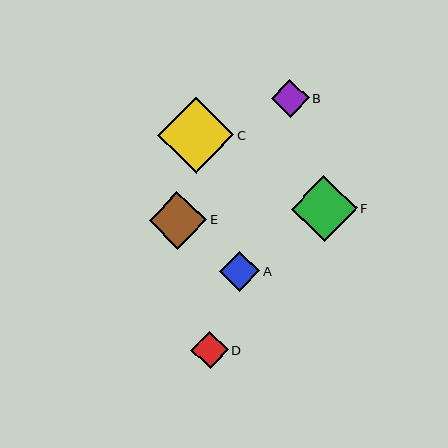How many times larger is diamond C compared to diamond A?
Diamond C is approximately 1.9 times the size of diamond A.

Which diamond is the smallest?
Diamond B is the smallest with a size of approximately 37 pixels.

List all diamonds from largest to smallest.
From largest to smallest: C, F, E, A, D, B.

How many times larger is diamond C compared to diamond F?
Diamond C is approximately 1.2 times the size of diamond F.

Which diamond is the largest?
Diamond C is the largest with a size of approximately 76 pixels.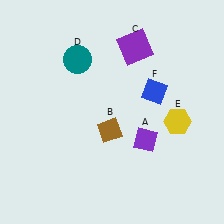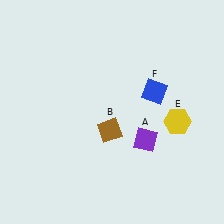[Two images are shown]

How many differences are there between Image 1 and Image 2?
There are 2 differences between the two images.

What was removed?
The teal circle (D), the purple square (C) were removed in Image 2.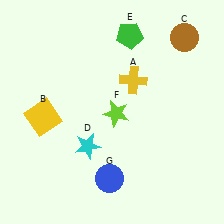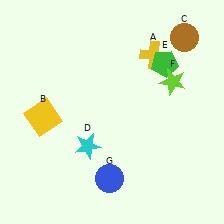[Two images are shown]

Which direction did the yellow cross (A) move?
The yellow cross (A) moved up.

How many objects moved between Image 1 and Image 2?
3 objects moved between the two images.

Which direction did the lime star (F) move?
The lime star (F) moved right.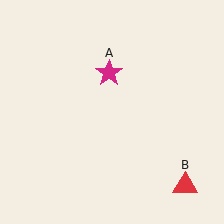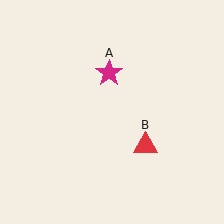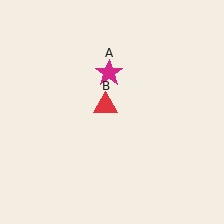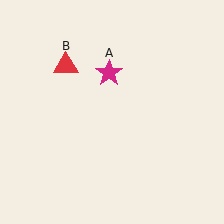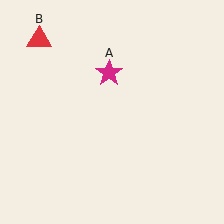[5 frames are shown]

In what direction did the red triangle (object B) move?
The red triangle (object B) moved up and to the left.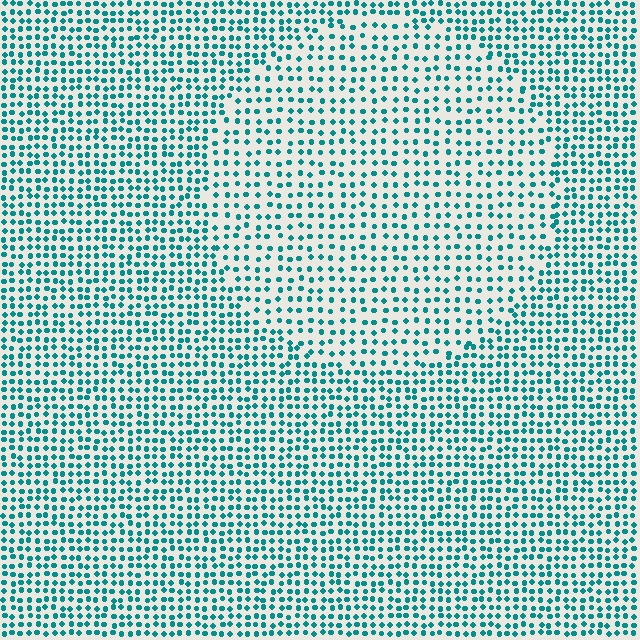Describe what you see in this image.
The image contains small teal elements arranged at two different densities. A circle-shaped region is visible where the elements are less densely packed than the surrounding area.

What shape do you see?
I see a circle.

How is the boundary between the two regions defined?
The boundary is defined by a change in element density (approximately 1.6x ratio). All elements are the same color, size, and shape.